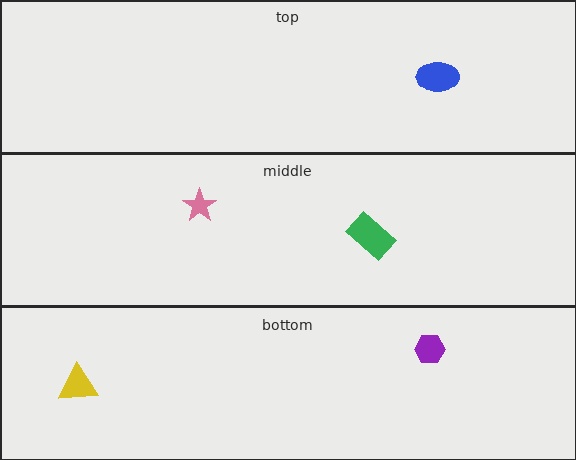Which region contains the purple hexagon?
The bottom region.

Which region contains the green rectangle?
The middle region.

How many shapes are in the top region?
1.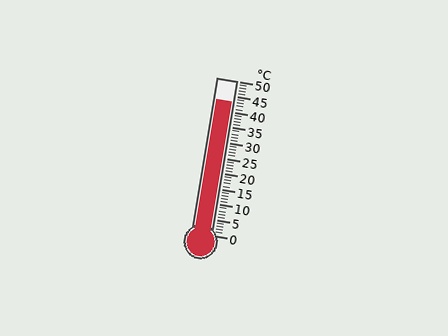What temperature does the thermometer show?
The thermometer shows approximately 43°C.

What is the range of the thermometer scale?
The thermometer scale ranges from 0°C to 50°C.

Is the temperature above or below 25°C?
The temperature is above 25°C.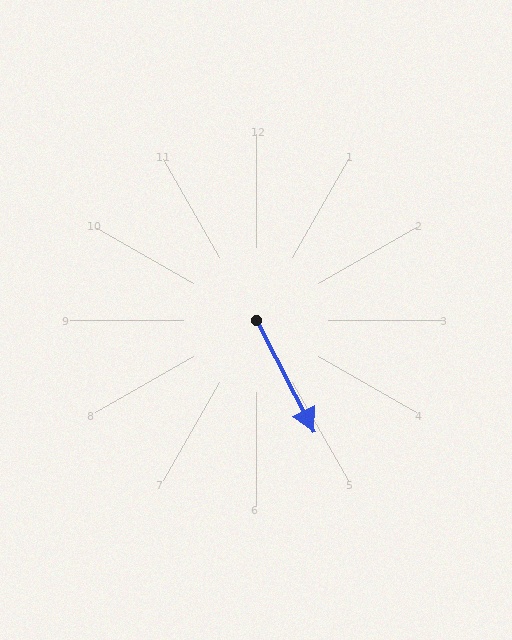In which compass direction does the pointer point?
Southeast.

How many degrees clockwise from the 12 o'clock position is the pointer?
Approximately 153 degrees.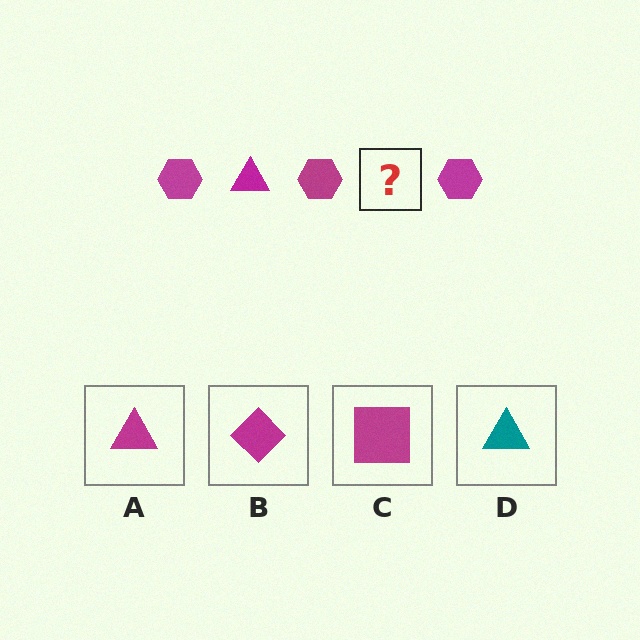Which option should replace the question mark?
Option A.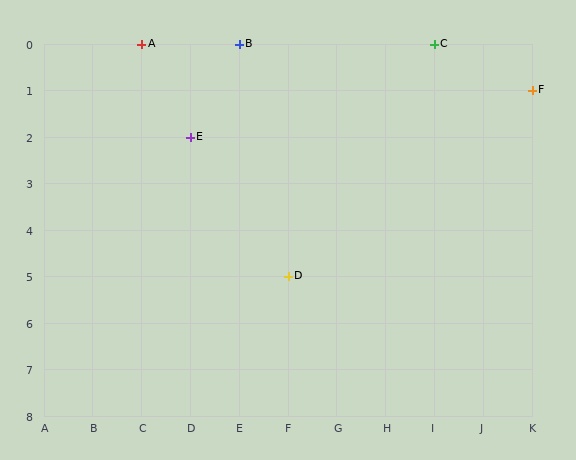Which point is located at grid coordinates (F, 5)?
Point D is at (F, 5).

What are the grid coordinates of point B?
Point B is at grid coordinates (E, 0).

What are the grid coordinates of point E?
Point E is at grid coordinates (D, 2).